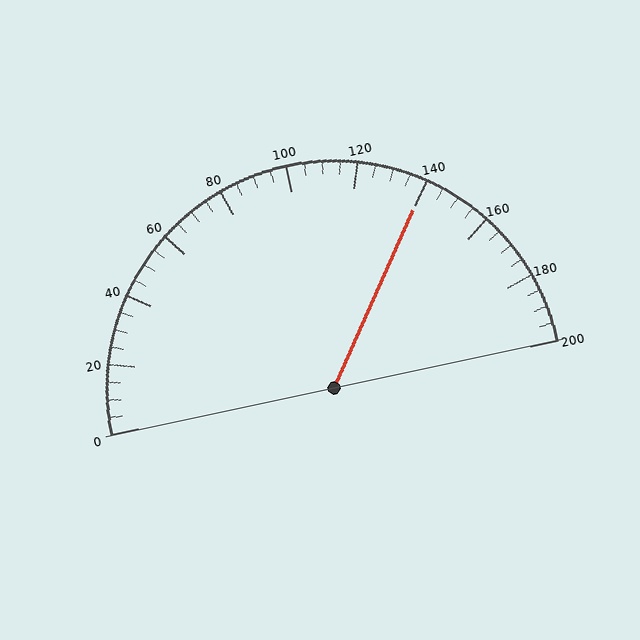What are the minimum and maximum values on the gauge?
The gauge ranges from 0 to 200.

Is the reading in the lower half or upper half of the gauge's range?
The reading is in the upper half of the range (0 to 200).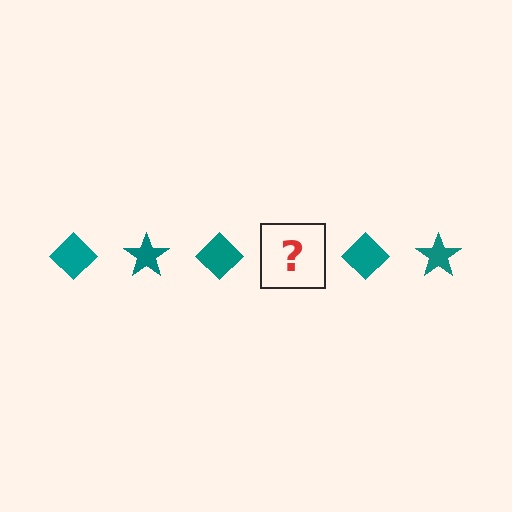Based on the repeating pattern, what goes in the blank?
The blank should be a teal star.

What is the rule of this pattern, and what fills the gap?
The rule is that the pattern cycles through diamond, star shapes in teal. The gap should be filled with a teal star.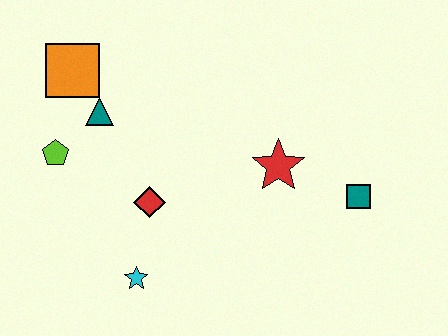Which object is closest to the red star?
The teal square is closest to the red star.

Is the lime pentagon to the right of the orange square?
No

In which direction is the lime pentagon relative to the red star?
The lime pentagon is to the left of the red star.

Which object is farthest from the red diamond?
The teal square is farthest from the red diamond.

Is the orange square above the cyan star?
Yes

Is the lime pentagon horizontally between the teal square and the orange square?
No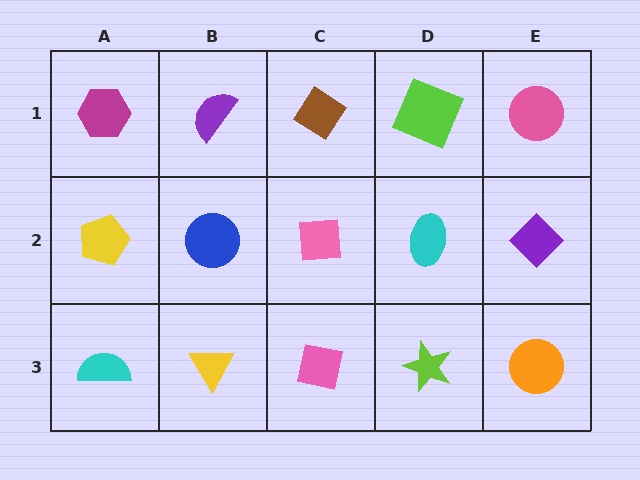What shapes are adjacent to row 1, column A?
A yellow pentagon (row 2, column A), a purple semicircle (row 1, column B).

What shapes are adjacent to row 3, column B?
A blue circle (row 2, column B), a cyan semicircle (row 3, column A), a pink square (row 3, column C).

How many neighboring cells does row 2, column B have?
4.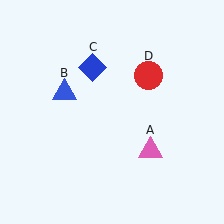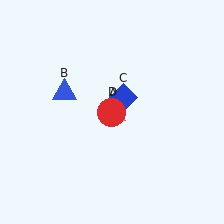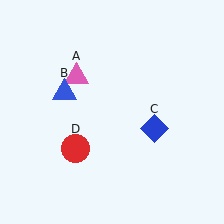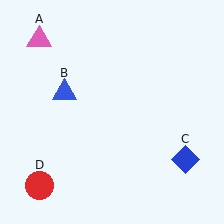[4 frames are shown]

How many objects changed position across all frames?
3 objects changed position: pink triangle (object A), blue diamond (object C), red circle (object D).